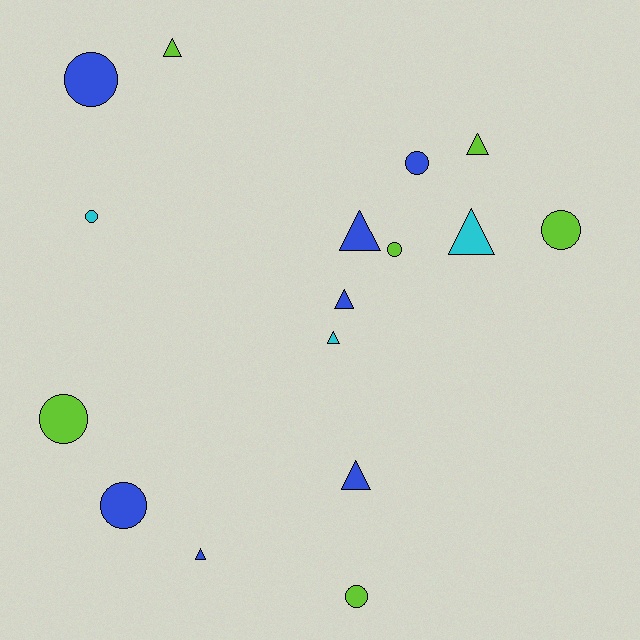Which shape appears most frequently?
Triangle, with 8 objects.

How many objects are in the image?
There are 16 objects.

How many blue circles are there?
There are 3 blue circles.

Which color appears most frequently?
Blue, with 7 objects.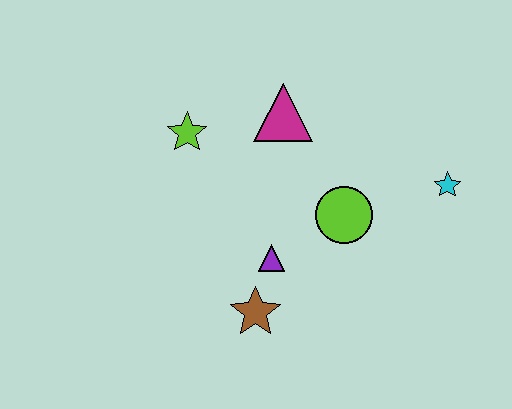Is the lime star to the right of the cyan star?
No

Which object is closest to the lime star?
The magenta triangle is closest to the lime star.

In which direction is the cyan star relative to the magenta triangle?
The cyan star is to the right of the magenta triangle.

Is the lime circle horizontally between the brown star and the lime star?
No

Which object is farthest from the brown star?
The cyan star is farthest from the brown star.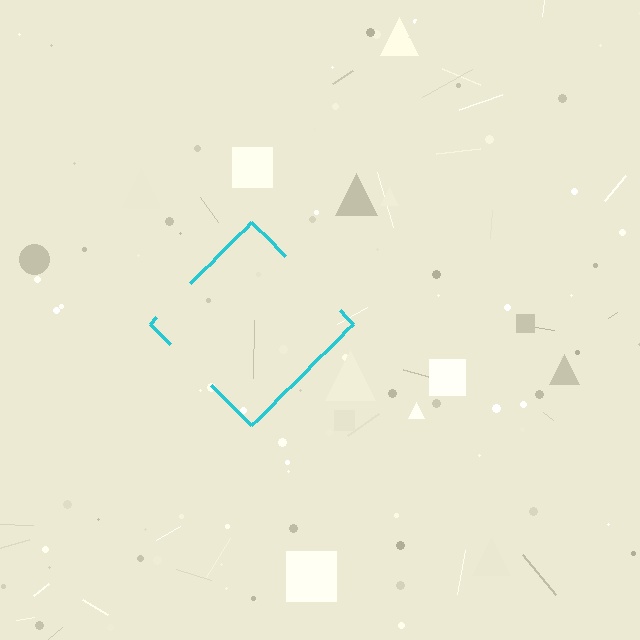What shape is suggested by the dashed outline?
The dashed outline suggests a diamond.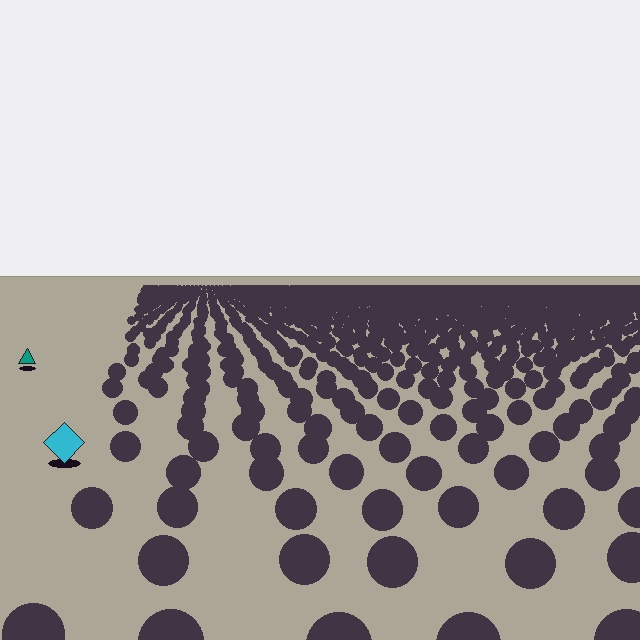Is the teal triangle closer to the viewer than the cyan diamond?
No. The cyan diamond is closer — you can tell from the texture gradient: the ground texture is coarser near it.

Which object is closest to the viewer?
The cyan diamond is closest. The texture marks near it are larger and more spread out.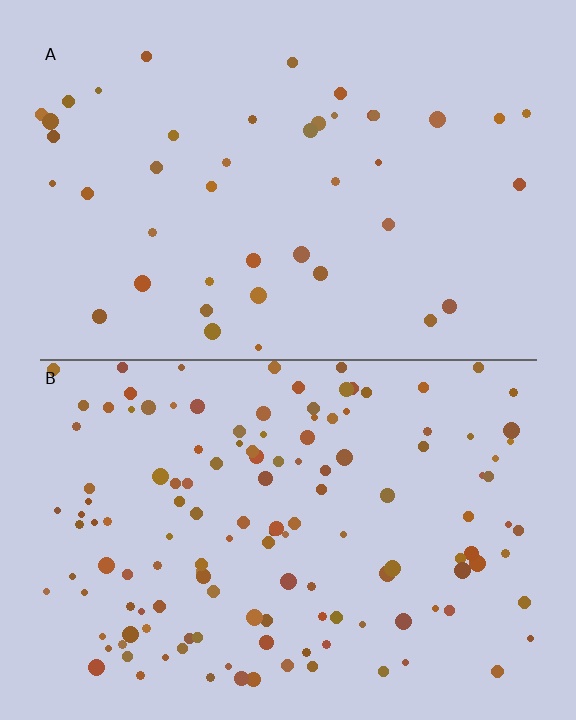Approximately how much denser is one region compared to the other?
Approximately 3.2× — region B over region A.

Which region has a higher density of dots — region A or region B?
B (the bottom).